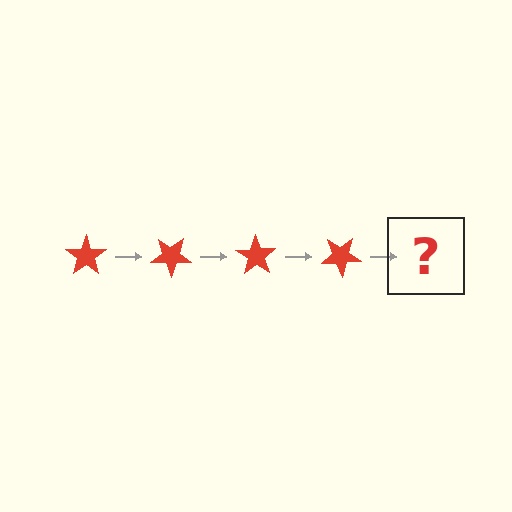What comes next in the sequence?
The next element should be a red star rotated 140 degrees.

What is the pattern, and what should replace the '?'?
The pattern is that the star rotates 35 degrees each step. The '?' should be a red star rotated 140 degrees.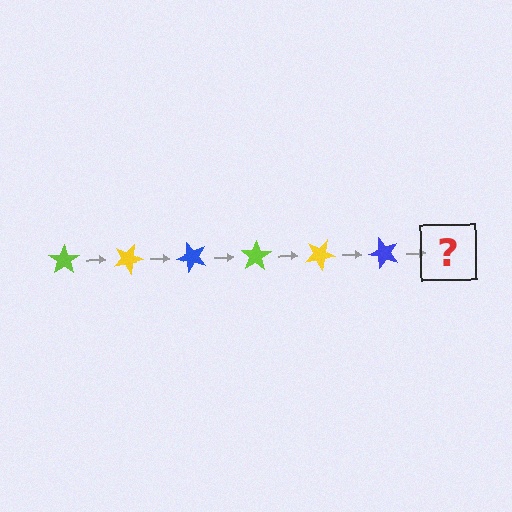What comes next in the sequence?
The next element should be a lime star, rotated 150 degrees from the start.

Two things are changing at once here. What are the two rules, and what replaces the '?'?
The two rules are that it rotates 25 degrees each step and the color cycles through lime, yellow, and blue. The '?' should be a lime star, rotated 150 degrees from the start.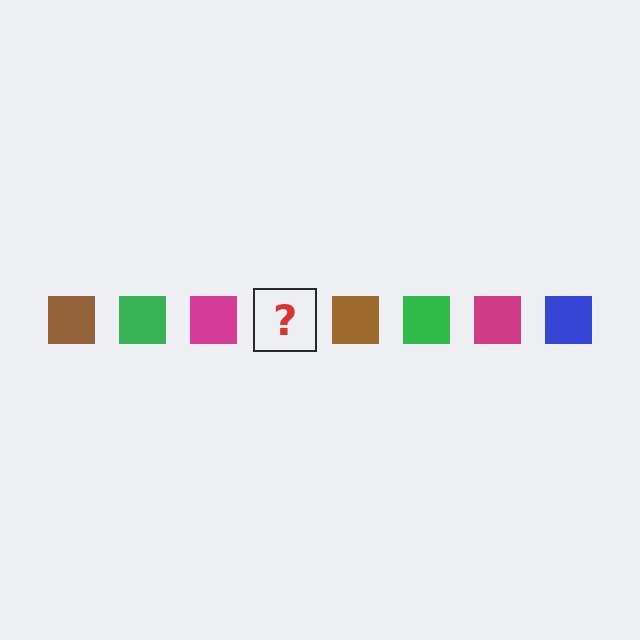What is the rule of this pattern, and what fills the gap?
The rule is that the pattern cycles through brown, green, magenta, blue squares. The gap should be filled with a blue square.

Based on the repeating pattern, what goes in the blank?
The blank should be a blue square.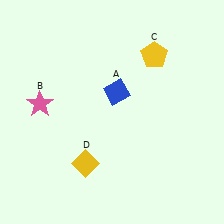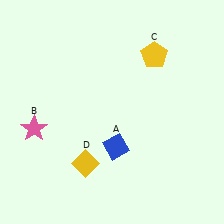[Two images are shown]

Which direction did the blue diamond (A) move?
The blue diamond (A) moved down.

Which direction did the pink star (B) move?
The pink star (B) moved down.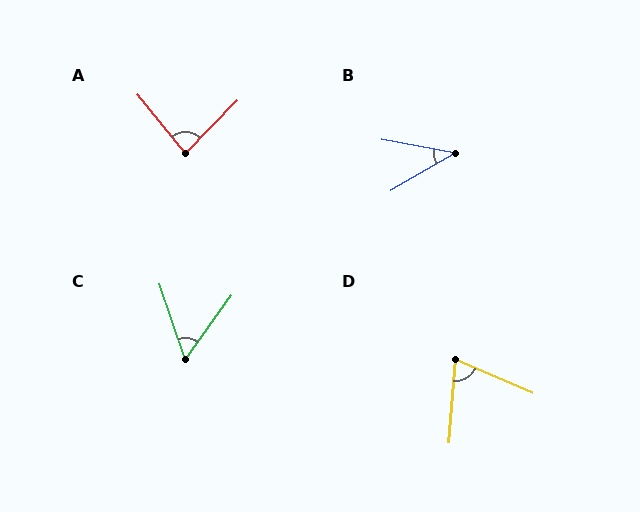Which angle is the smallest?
B, at approximately 40 degrees.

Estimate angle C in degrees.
Approximately 55 degrees.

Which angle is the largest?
A, at approximately 83 degrees.